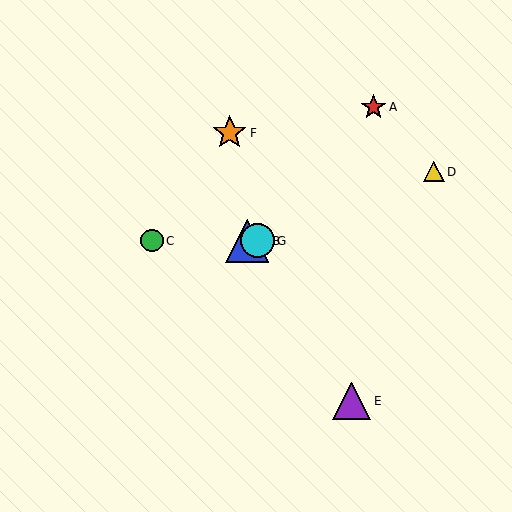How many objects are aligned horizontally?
3 objects (B, C, G) are aligned horizontally.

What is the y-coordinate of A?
Object A is at y≈107.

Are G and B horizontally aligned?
Yes, both are at y≈241.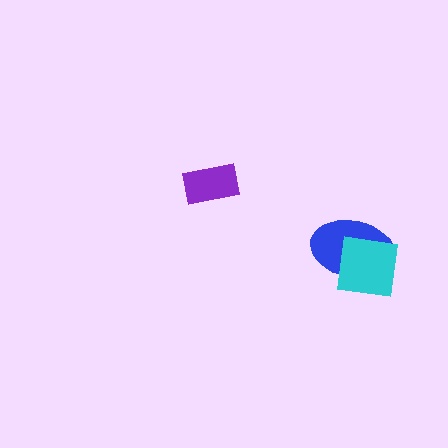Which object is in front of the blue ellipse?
The cyan square is in front of the blue ellipse.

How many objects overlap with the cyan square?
1 object overlaps with the cyan square.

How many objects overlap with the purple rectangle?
0 objects overlap with the purple rectangle.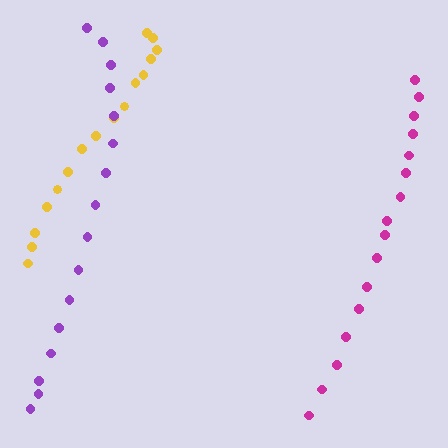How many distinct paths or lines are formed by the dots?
There are 3 distinct paths.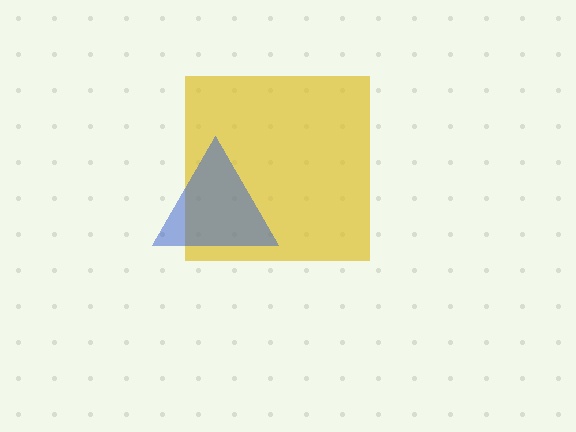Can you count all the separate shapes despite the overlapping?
Yes, there are 2 separate shapes.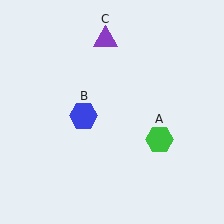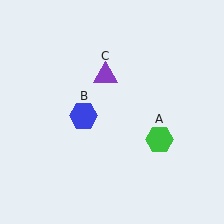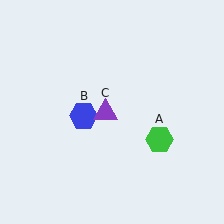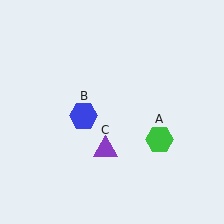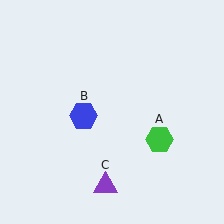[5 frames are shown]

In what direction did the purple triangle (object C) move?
The purple triangle (object C) moved down.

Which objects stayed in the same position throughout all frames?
Green hexagon (object A) and blue hexagon (object B) remained stationary.